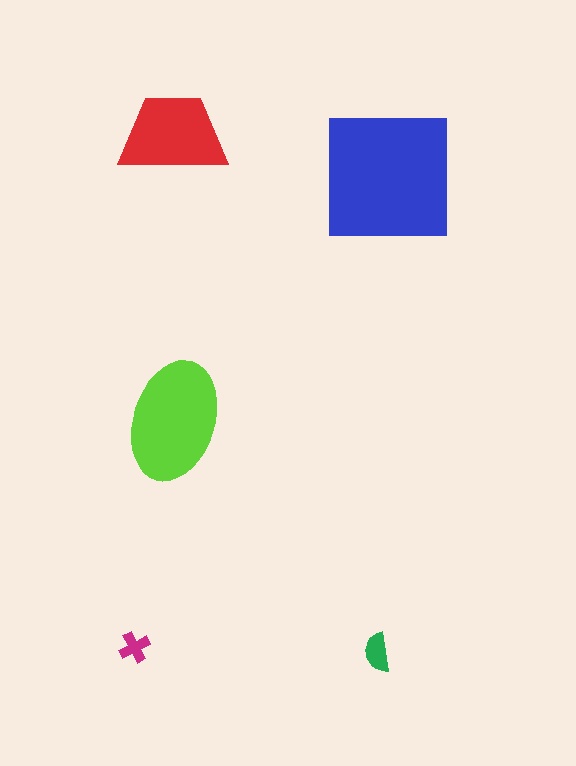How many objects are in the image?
There are 5 objects in the image.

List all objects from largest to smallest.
The blue square, the lime ellipse, the red trapezoid, the green semicircle, the magenta cross.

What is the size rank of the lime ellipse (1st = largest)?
2nd.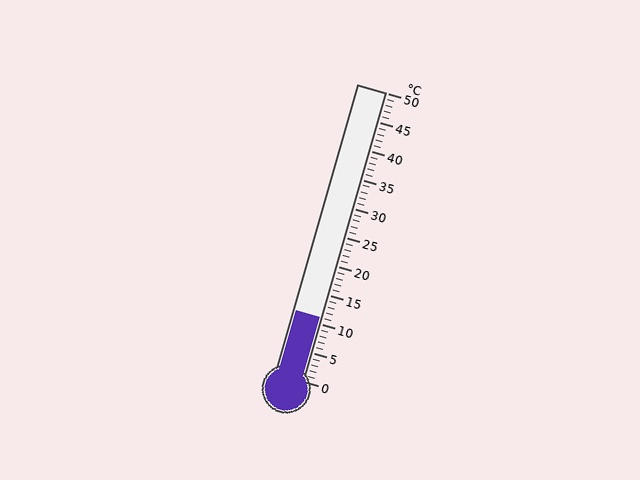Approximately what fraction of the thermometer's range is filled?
The thermometer is filled to approximately 20% of its range.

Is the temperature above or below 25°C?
The temperature is below 25°C.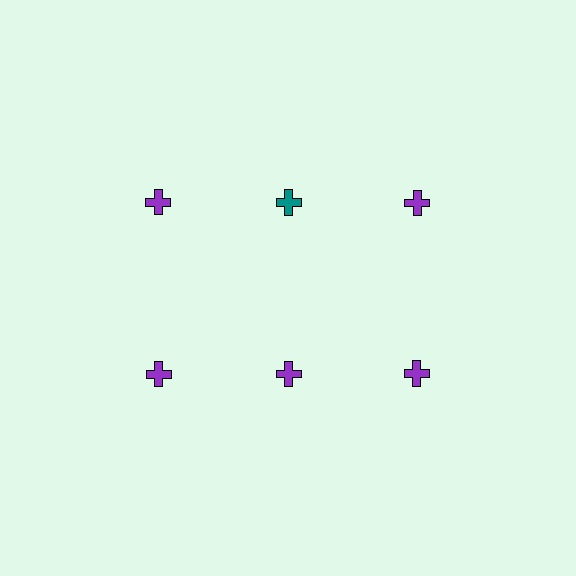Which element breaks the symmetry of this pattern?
The teal cross in the top row, second from left column breaks the symmetry. All other shapes are purple crosses.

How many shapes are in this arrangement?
There are 6 shapes arranged in a grid pattern.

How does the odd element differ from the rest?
It has a different color: teal instead of purple.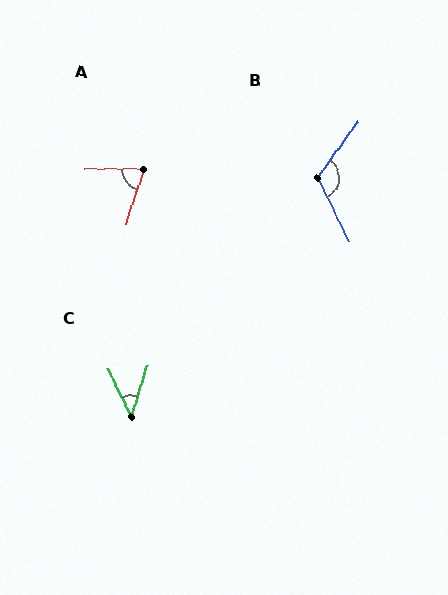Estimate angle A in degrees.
Approximately 71 degrees.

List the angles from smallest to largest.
C (43°), A (71°), B (118°).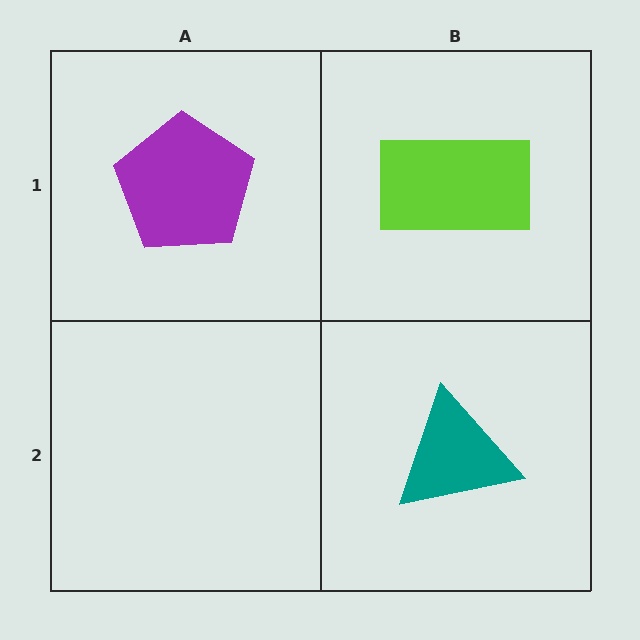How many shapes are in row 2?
1 shape.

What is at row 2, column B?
A teal triangle.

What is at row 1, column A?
A purple pentagon.